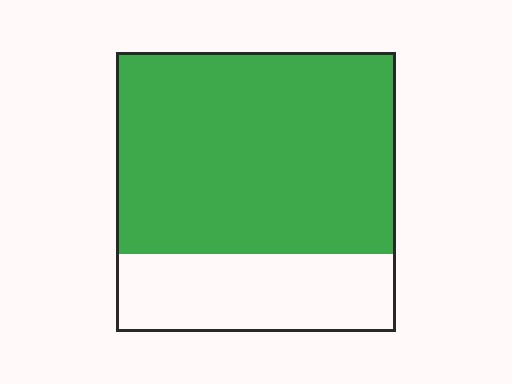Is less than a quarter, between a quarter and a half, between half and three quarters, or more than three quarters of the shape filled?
Between half and three quarters.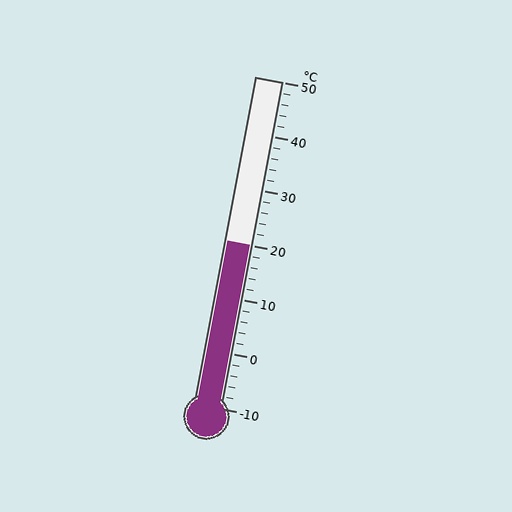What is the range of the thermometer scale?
The thermometer scale ranges from -10°C to 50°C.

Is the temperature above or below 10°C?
The temperature is above 10°C.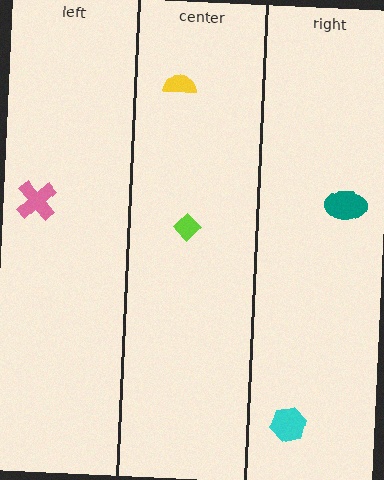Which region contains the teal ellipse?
The right region.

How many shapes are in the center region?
2.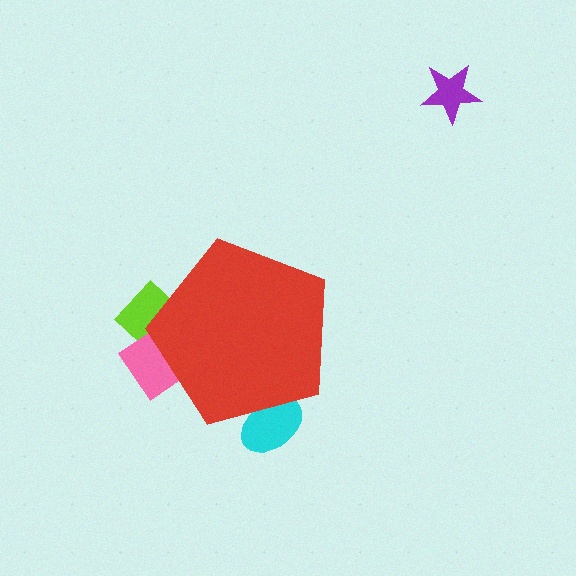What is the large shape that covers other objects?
A red pentagon.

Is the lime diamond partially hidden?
Yes, the lime diamond is partially hidden behind the red pentagon.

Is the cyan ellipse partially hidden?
Yes, the cyan ellipse is partially hidden behind the red pentagon.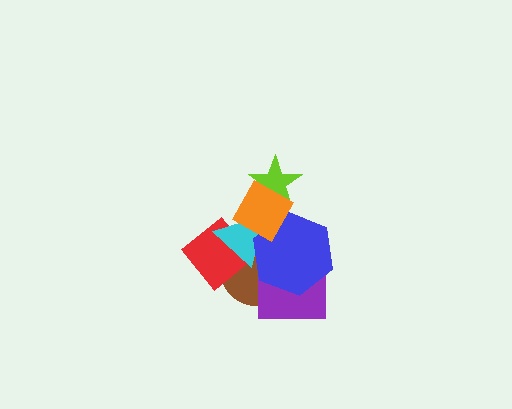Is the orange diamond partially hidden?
No, no other shape covers it.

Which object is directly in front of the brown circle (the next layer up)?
The red diamond is directly in front of the brown circle.